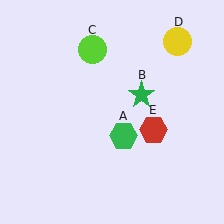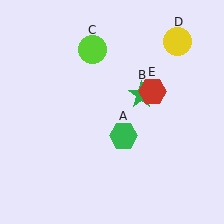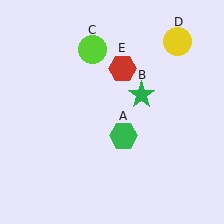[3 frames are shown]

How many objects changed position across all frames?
1 object changed position: red hexagon (object E).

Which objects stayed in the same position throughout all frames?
Green hexagon (object A) and green star (object B) and lime circle (object C) and yellow circle (object D) remained stationary.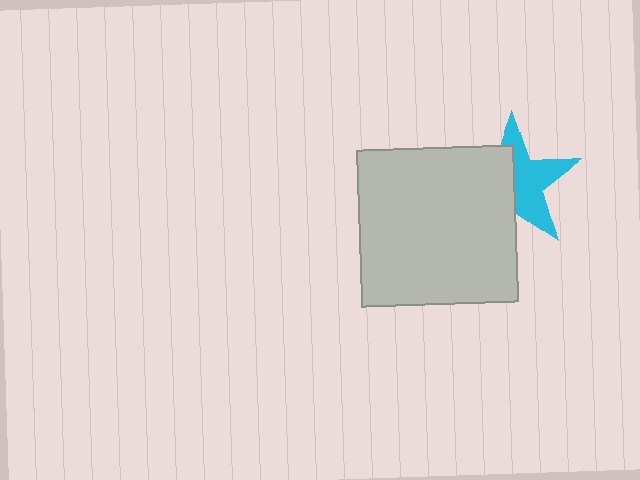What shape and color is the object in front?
The object in front is a light gray square.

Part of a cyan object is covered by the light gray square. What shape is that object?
It is a star.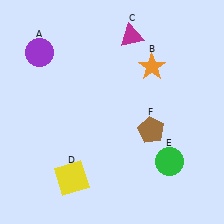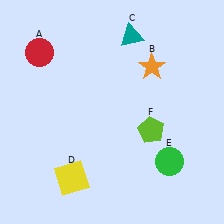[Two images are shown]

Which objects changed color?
A changed from purple to red. C changed from magenta to teal. F changed from brown to lime.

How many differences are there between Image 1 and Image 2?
There are 3 differences between the two images.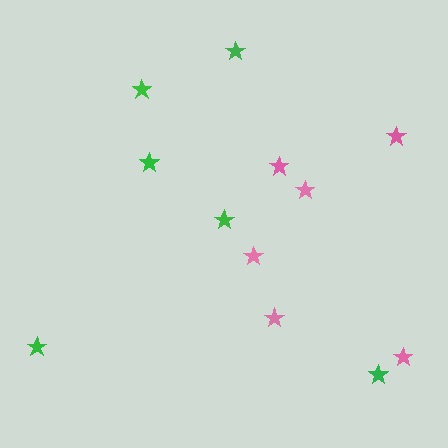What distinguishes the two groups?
There are 2 groups: one group of pink stars (6) and one group of green stars (6).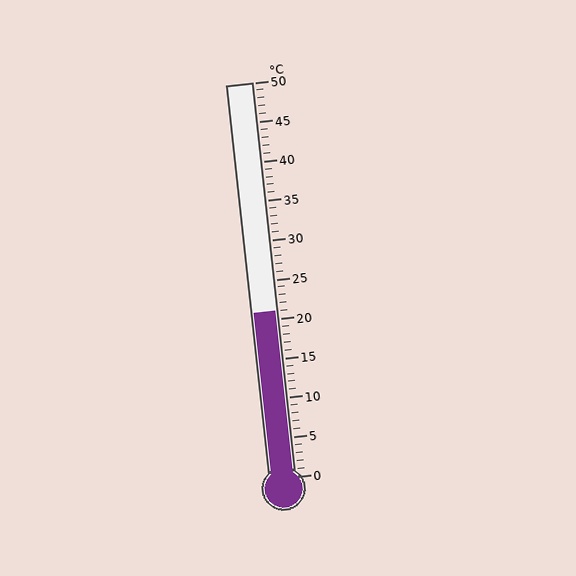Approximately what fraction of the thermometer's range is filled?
The thermometer is filled to approximately 40% of its range.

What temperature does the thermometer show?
The thermometer shows approximately 21°C.